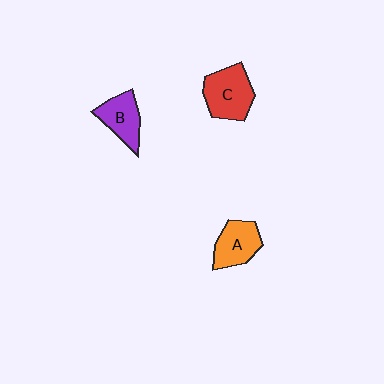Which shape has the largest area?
Shape C (red).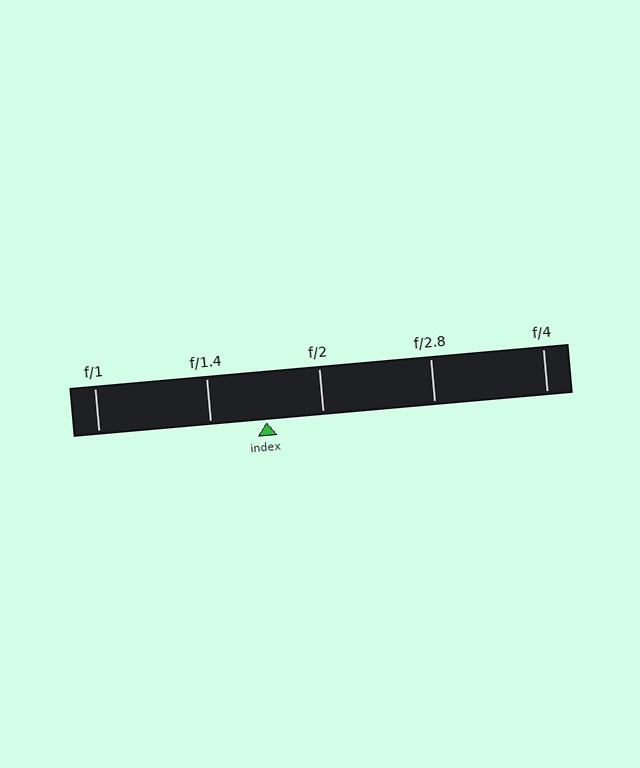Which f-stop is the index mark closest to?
The index mark is closest to f/1.4.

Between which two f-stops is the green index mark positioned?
The index mark is between f/1.4 and f/2.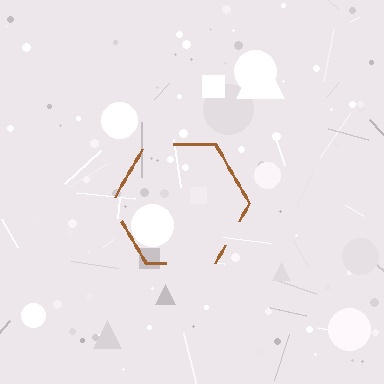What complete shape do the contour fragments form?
The contour fragments form a hexagon.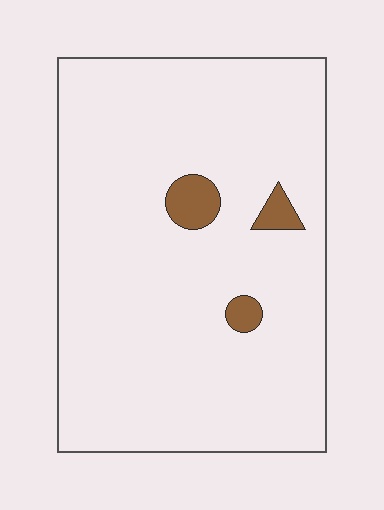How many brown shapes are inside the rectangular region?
3.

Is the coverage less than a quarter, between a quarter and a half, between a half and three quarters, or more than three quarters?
Less than a quarter.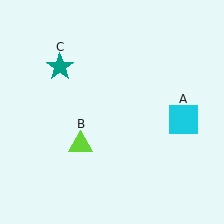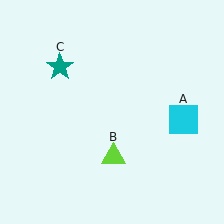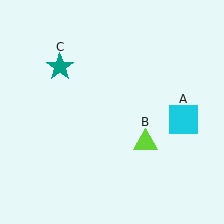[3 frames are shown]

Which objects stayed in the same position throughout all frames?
Cyan square (object A) and teal star (object C) remained stationary.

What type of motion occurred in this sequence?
The lime triangle (object B) rotated counterclockwise around the center of the scene.